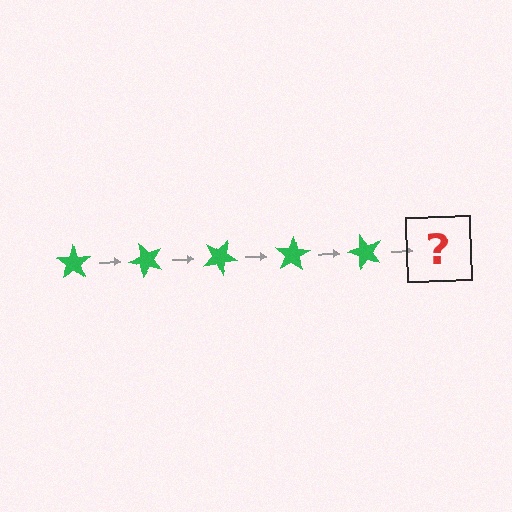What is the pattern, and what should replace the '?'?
The pattern is that the star rotates 50 degrees each step. The '?' should be a green star rotated 250 degrees.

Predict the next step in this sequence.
The next step is a green star rotated 250 degrees.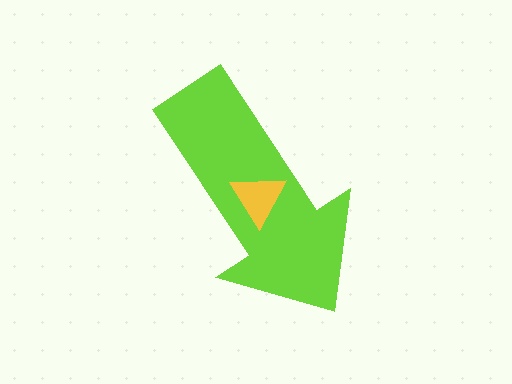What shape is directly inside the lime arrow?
The yellow triangle.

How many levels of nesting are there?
2.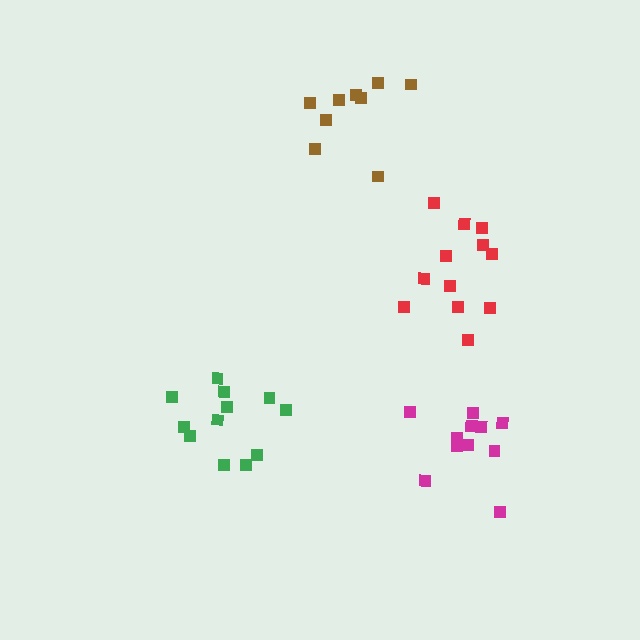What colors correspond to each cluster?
The clusters are colored: red, green, brown, magenta.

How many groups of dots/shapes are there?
There are 4 groups.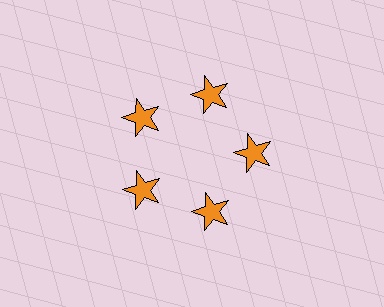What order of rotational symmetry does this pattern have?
This pattern has 5-fold rotational symmetry.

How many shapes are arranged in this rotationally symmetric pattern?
There are 5 shapes, arranged in 5 groups of 1.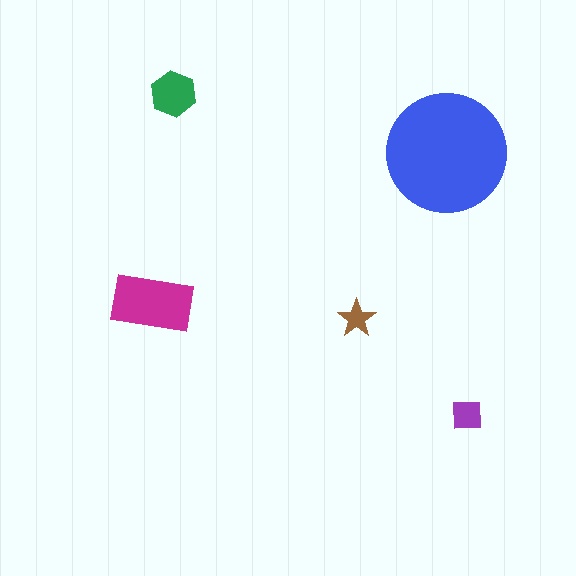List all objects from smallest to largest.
The brown star, the purple square, the green hexagon, the magenta rectangle, the blue circle.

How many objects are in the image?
There are 5 objects in the image.